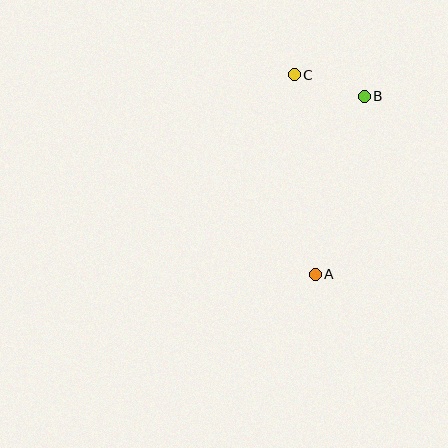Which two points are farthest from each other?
Points A and C are farthest from each other.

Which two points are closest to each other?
Points B and C are closest to each other.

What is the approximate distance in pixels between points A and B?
The distance between A and B is approximately 185 pixels.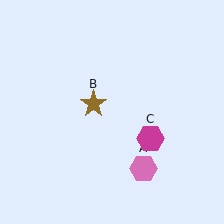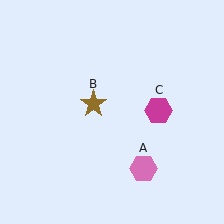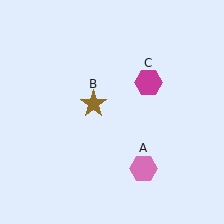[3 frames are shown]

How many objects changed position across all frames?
1 object changed position: magenta hexagon (object C).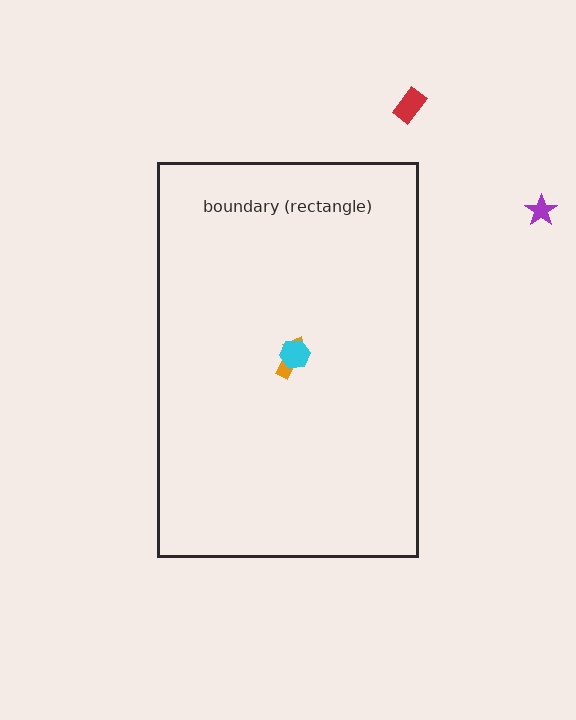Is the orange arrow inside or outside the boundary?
Inside.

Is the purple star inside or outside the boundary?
Outside.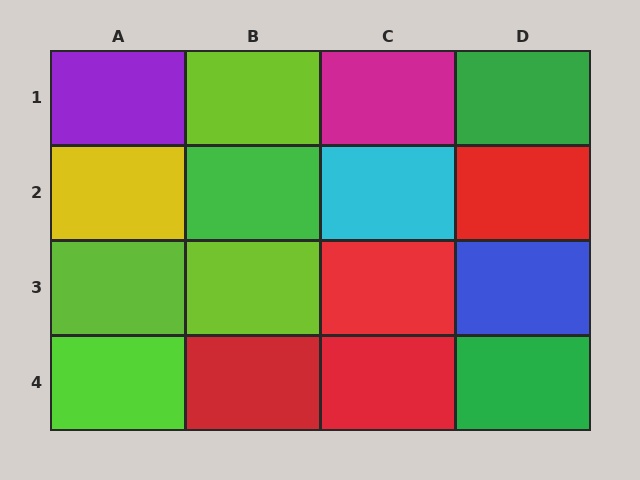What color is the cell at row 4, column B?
Red.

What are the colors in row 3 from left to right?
Lime, lime, red, blue.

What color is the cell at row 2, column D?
Red.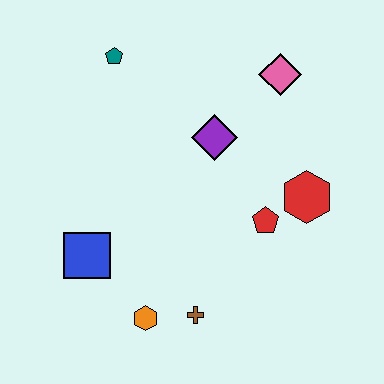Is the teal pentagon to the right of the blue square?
Yes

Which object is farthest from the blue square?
The pink diamond is farthest from the blue square.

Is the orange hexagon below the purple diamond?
Yes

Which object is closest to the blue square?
The orange hexagon is closest to the blue square.